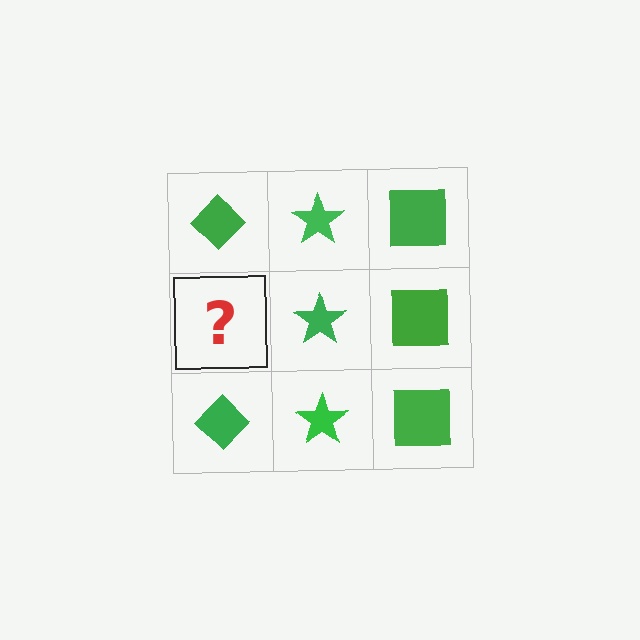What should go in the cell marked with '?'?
The missing cell should contain a green diamond.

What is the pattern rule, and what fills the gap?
The rule is that each column has a consistent shape. The gap should be filled with a green diamond.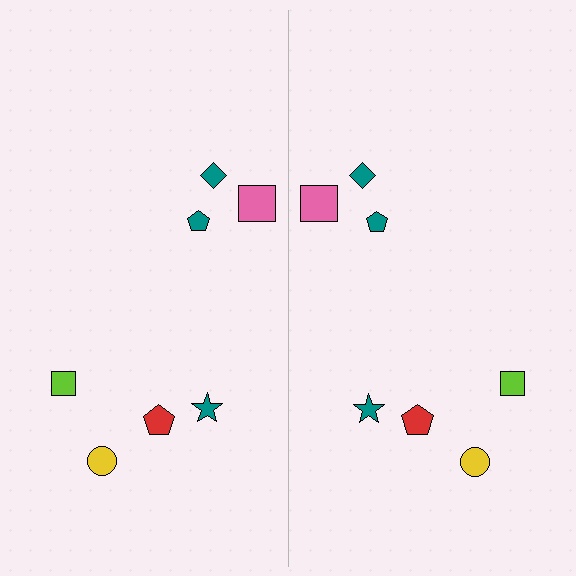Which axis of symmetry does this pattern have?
The pattern has a vertical axis of symmetry running through the center of the image.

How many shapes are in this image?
There are 14 shapes in this image.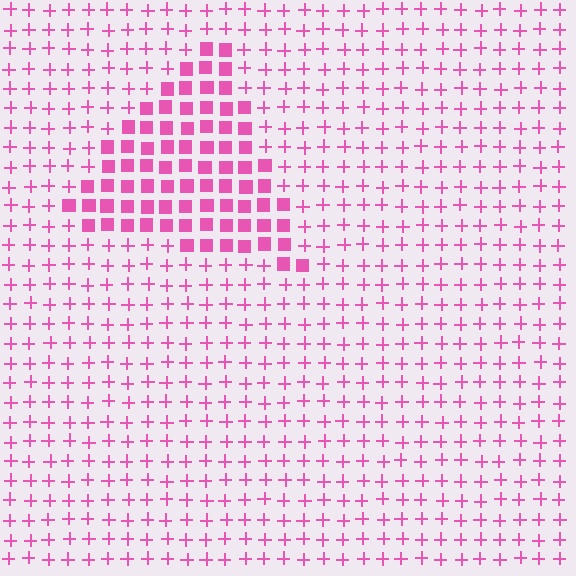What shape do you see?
I see a triangle.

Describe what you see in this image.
The image is filled with small pink elements arranged in a uniform grid. A triangle-shaped region contains squares, while the surrounding area contains plus signs. The boundary is defined purely by the change in element shape.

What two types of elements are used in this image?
The image uses squares inside the triangle region and plus signs outside it.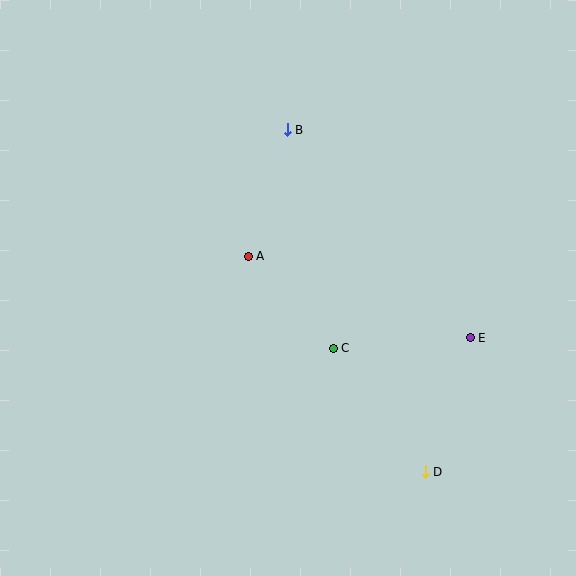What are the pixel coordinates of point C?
Point C is at (333, 348).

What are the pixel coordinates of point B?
Point B is at (287, 130).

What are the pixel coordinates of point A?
Point A is at (248, 256).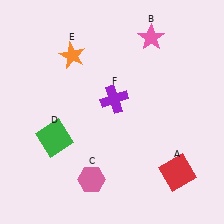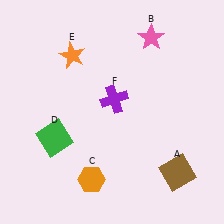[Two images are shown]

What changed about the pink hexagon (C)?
In Image 1, C is pink. In Image 2, it changed to orange.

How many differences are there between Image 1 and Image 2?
There are 2 differences between the two images.